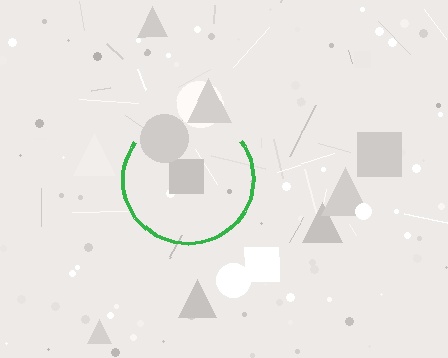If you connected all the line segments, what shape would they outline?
They would outline a circle.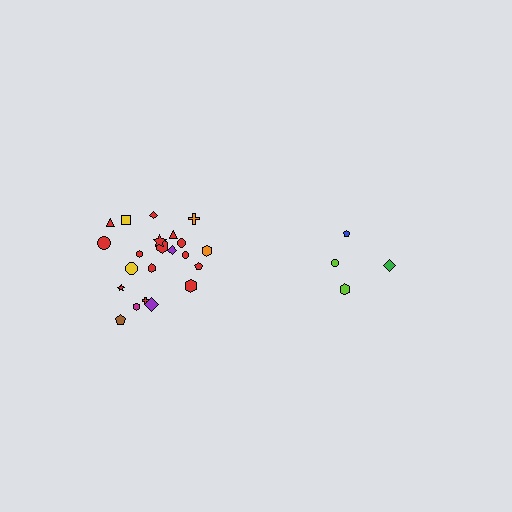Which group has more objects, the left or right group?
The left group.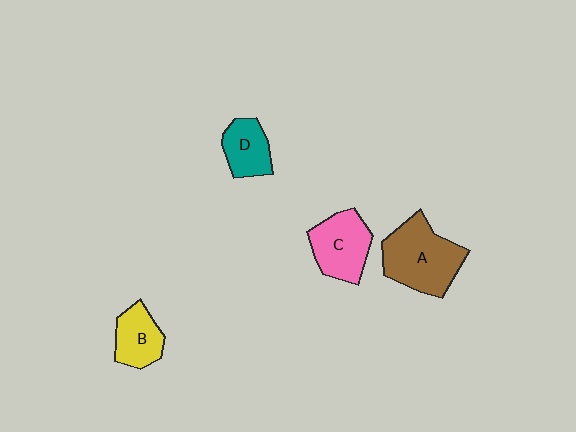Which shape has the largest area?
Shape A (brown).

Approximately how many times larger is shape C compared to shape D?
Approximately 1.4 times.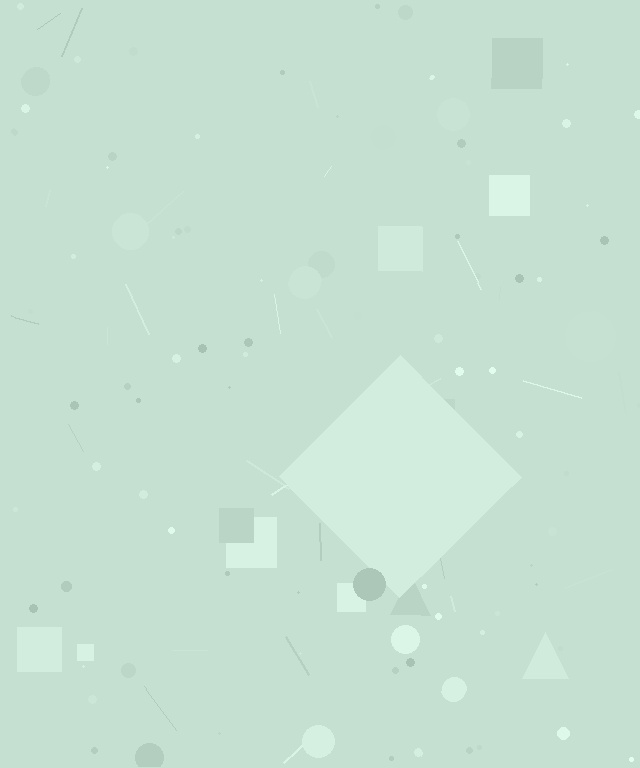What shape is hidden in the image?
A diamond is hidden in the image.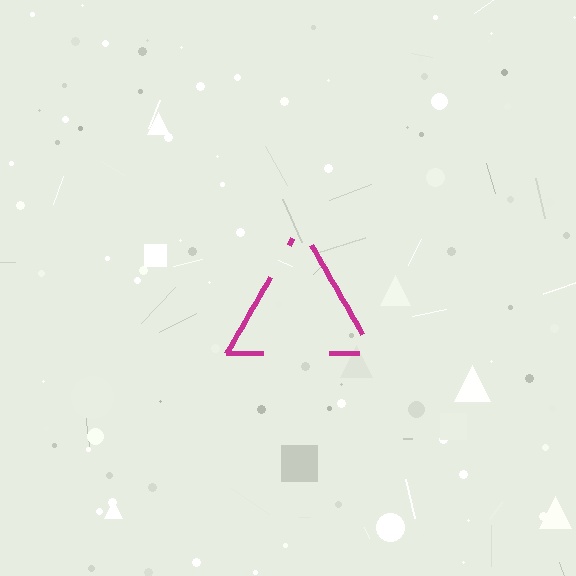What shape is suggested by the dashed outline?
The dashed outline suggests a triangle.